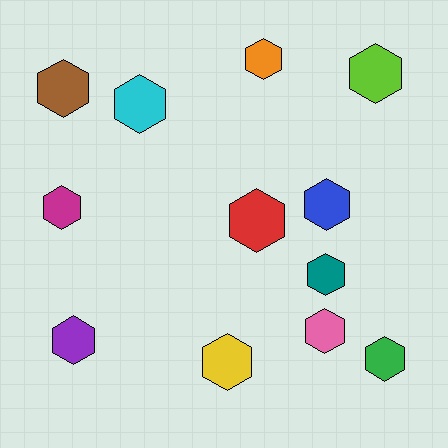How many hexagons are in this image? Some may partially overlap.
There are 12 hexagons.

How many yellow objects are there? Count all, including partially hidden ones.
There is 1 yellow object.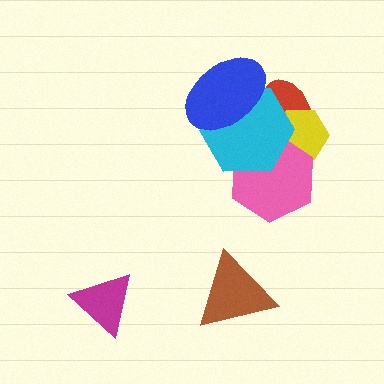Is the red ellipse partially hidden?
Yes, it is partially covered by another shape.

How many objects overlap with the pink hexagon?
3 objects overlap with the pink hexagon.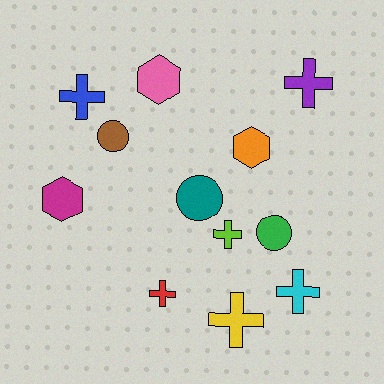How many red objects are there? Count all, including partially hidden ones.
There is 1 red object.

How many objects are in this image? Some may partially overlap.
There are 12 objects.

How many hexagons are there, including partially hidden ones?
There are 3 hexagons.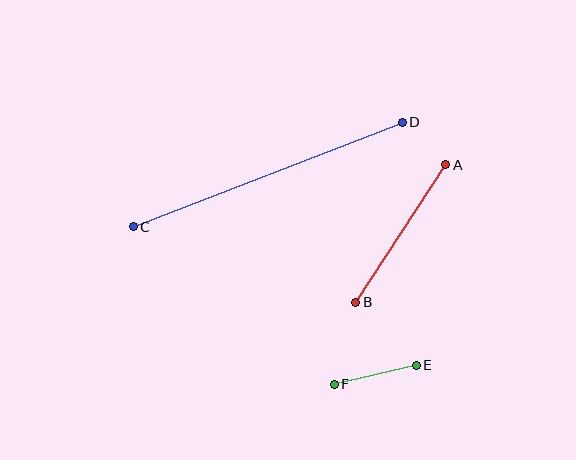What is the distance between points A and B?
The distance is approximately 164 pixels.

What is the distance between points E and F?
The distance is approximately 84 pixels.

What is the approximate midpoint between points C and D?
The midpoint is at approximately (268, 175) pixels.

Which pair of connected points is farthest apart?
Points C and D are farthest apart.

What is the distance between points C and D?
The distance is approximately 289 pixels.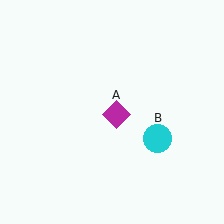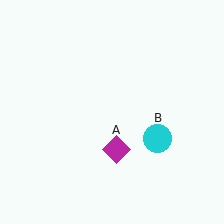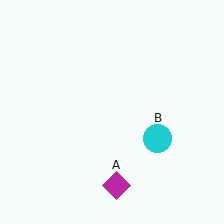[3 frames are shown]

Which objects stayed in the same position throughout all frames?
Cyan circle (object B) remained stationary.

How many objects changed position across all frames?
1 object changed position: magenta diamond (object A).